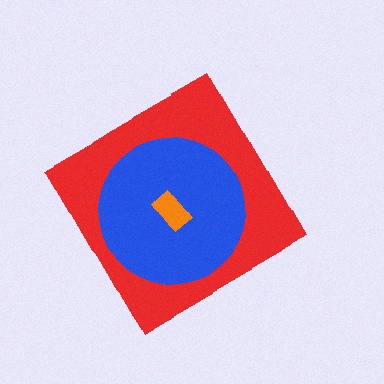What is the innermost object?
The orange rectangle.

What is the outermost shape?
The red diamond.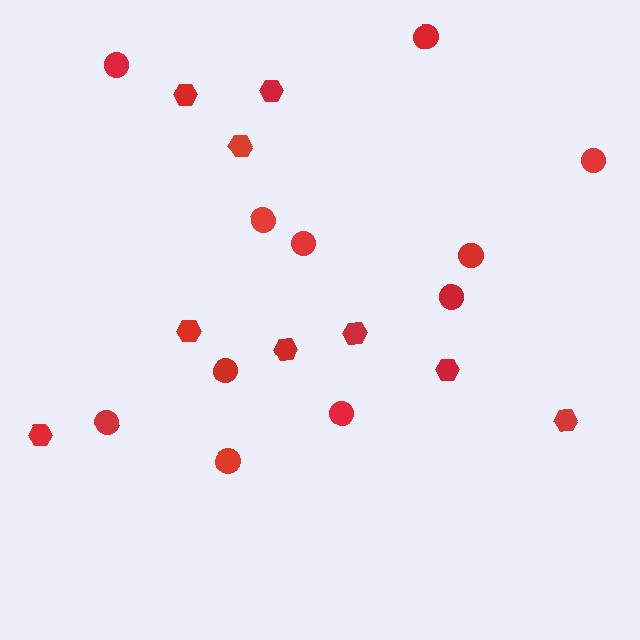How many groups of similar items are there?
There are 2 groups: one group of hexagons (9) and one group of circles (11).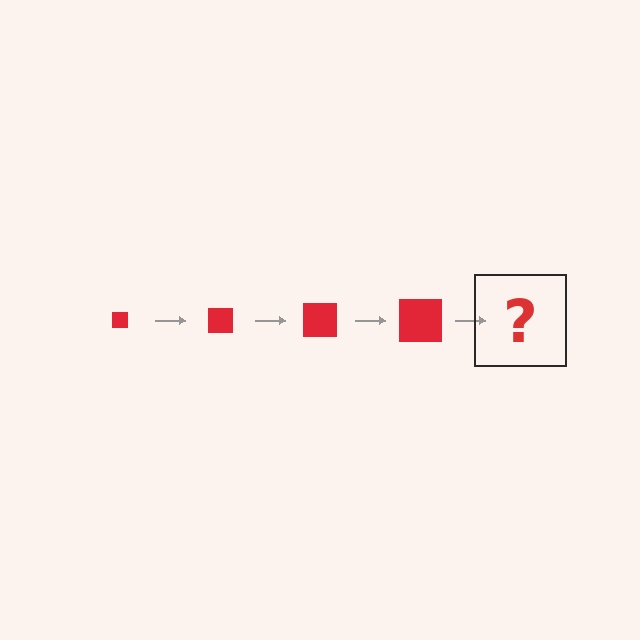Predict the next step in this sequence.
The next step is a red square, larger than the previous one.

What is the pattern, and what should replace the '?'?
The pattern is that the square gets progressively larger each step. The '?' should be a red square, larger than the previous one.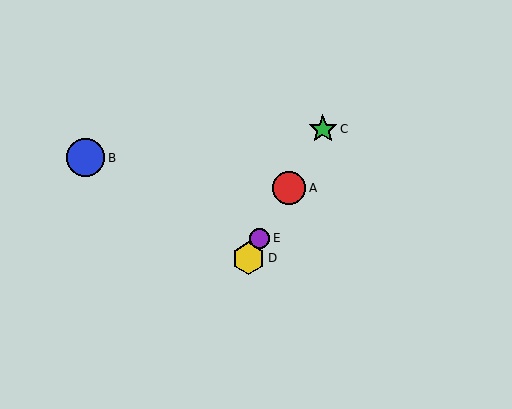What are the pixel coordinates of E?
Object E is at (260, 238).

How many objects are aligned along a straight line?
4 objects (A, C, D, E) are aligned along a straight line.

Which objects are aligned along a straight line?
Objects A, C, D, E are aligned along a straight line.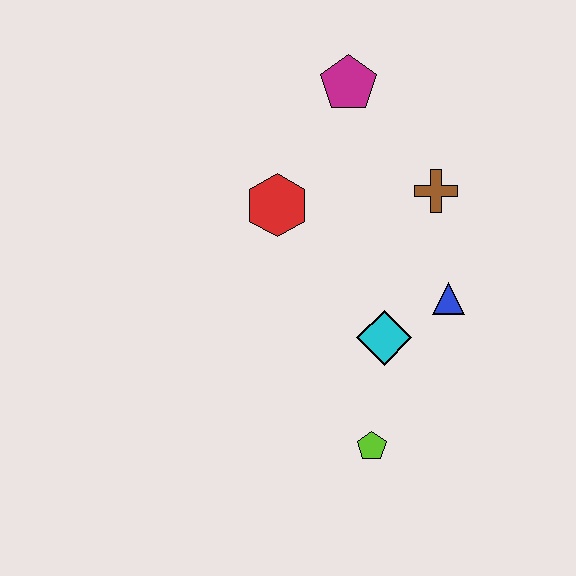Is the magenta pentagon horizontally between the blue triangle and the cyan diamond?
No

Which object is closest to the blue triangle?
The cyan diamond is closest to the blue triangle.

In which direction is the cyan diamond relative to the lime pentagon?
The cyan diamond is above the lime pentagon.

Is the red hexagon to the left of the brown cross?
Yes